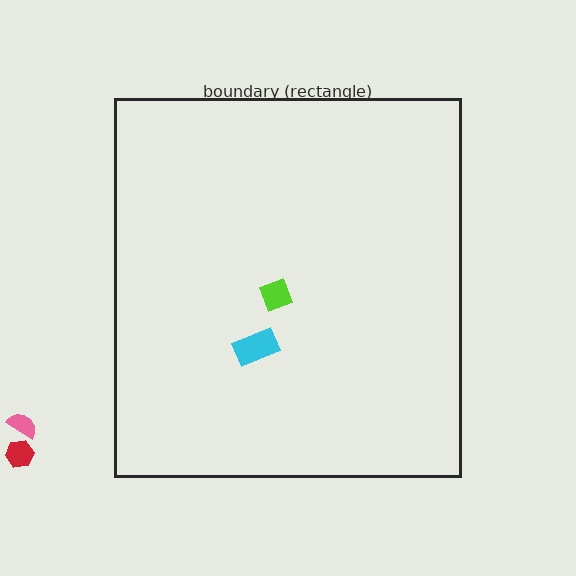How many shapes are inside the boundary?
2 inside, 2 outside.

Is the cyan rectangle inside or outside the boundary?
Inside.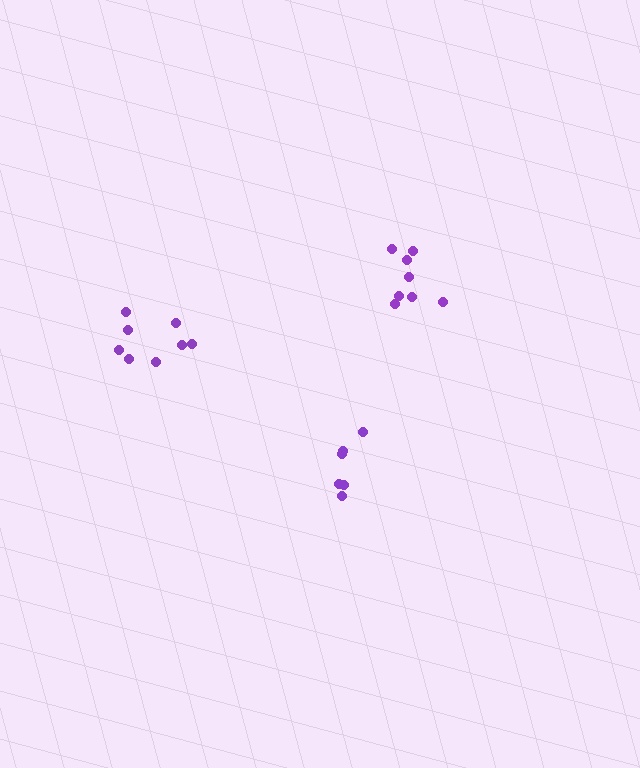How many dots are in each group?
Group 1: 8 dots, Group 2: 6 dots, Group 3: 8 dots (22 total).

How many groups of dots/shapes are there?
There are 3 groups.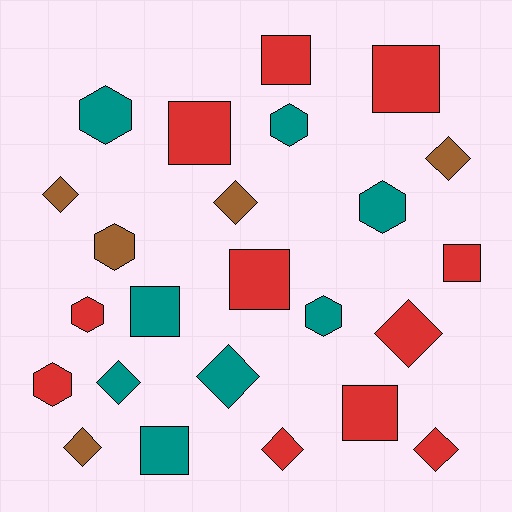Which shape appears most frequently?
Diamond, with 9 objects.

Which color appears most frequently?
Red, with 11 objects.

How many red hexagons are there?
There are 2 red hexagons.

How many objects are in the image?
There are 24 objects.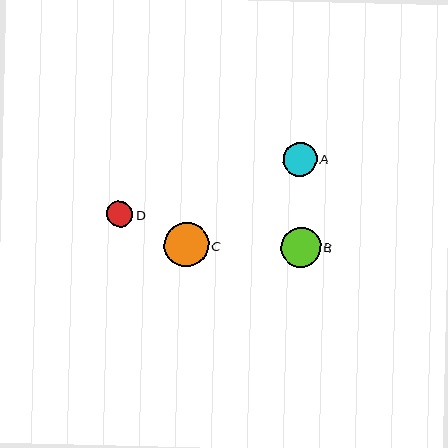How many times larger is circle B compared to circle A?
Circle B is approximately 1.2 times the size of circle A.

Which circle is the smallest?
Circle D is the smallest with a size of approximately 26 pixels.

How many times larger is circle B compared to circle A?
Circle B is approximately 1.2 times the size of circle A.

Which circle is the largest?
Circle C is the largest with a size of approximately 45 pixels.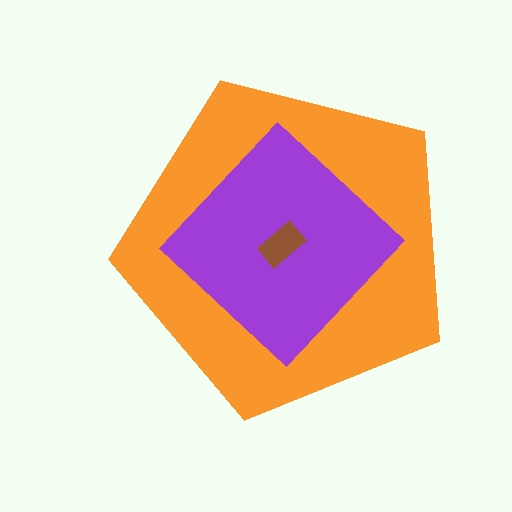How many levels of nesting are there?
3.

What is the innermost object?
The brown rectangle.